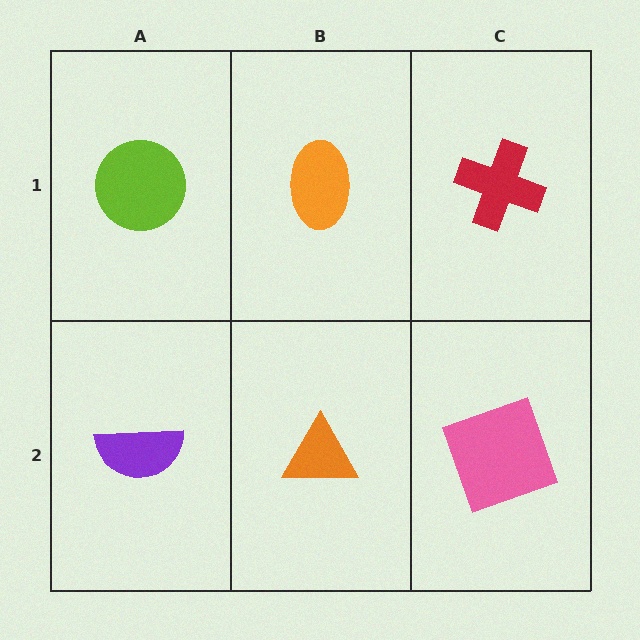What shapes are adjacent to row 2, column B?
An orange ellipse (row 1, column B), a purple semicircle (row 2, column A), a pink square (row 2, column C).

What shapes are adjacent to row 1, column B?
An orange triangle (row 2, column B), a lime circle (row 1, column A), a red cross (row 1, column C).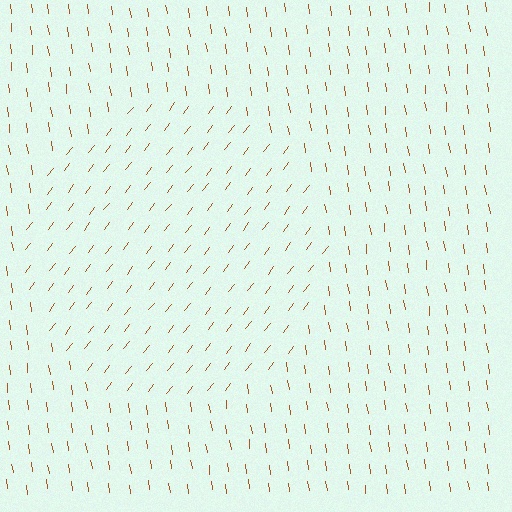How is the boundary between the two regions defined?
The boundary is defined purely by a change in line orientation (approximately 45 degrees difference). All lines are the same color and thickness.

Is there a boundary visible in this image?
Yes, there is a texture boundary formed by a change in line orientation.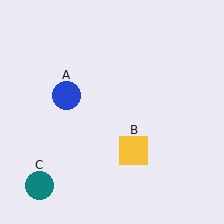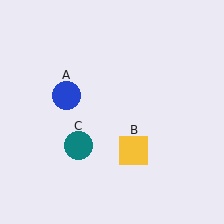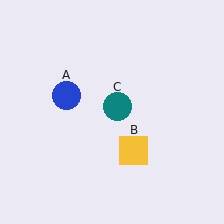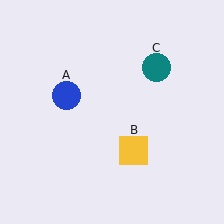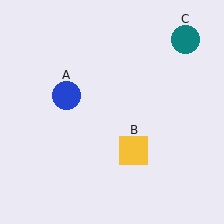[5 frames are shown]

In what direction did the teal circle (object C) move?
The teal circle (object C) moved up and to the right.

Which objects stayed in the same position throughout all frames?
Blue circle (object A) and yellow square (object B) remained stationary.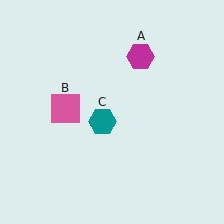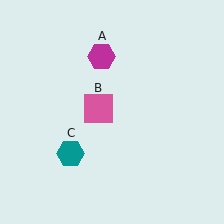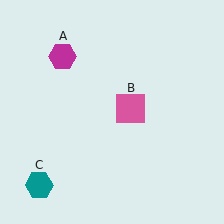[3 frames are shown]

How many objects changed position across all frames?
3 objects changed position: magenta hexagon (object A), pink square (object B), teal hexagon (object C).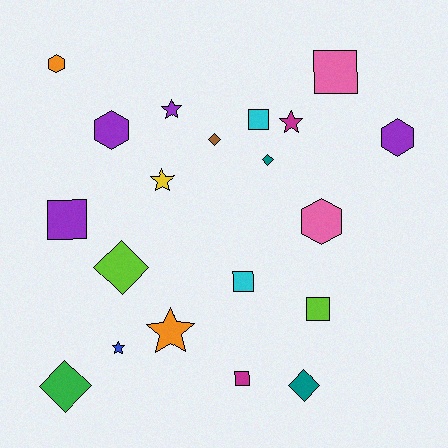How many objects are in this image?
There are 20 objects.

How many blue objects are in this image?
There is 1 blue object.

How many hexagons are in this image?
There are 4 hexagons.